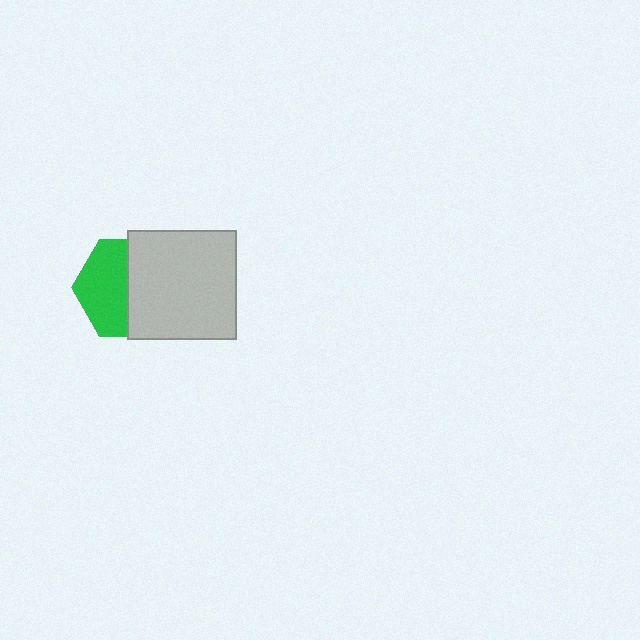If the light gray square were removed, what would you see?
You would see the complete green hexagon.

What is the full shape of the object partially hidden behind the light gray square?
The partially hidden object is a green hexagon.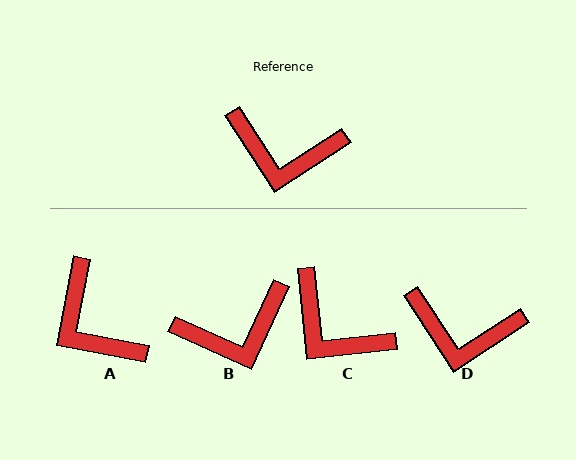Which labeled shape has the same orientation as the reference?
D.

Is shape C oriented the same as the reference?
No, it is off by about 27 degrees.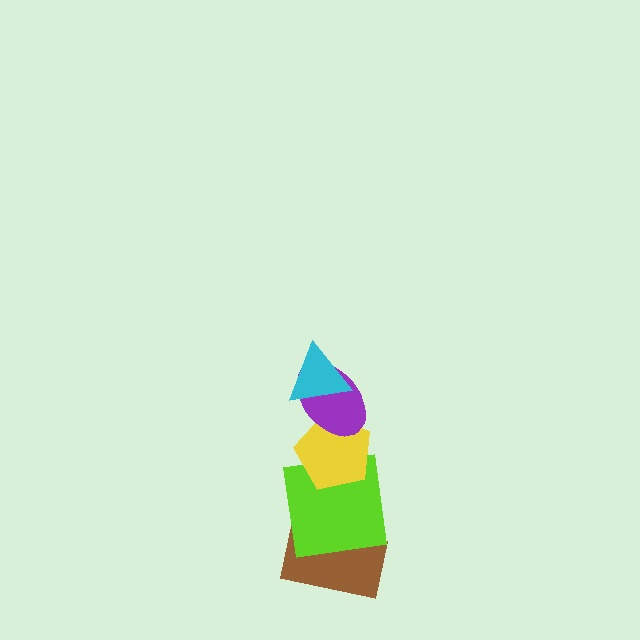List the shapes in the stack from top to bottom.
From top to bottom: the cyan triangle, the purple ellipse, the yellow pentagon, the lime square, the brown rectangle.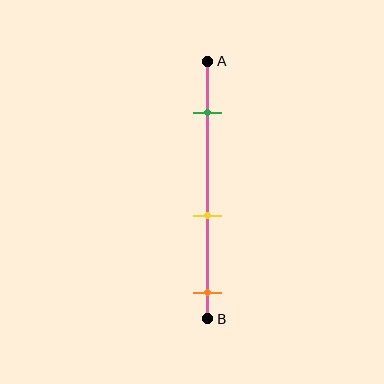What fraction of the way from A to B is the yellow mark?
The yellow mark is approximately 60% (0.6) of the way from A to B.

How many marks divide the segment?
There are 3 marks dividing the segment.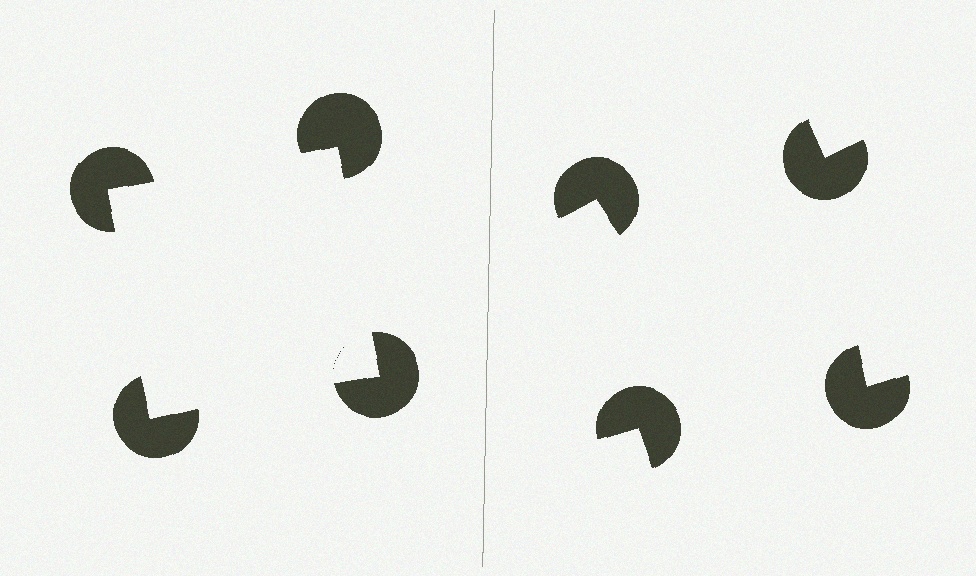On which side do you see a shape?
An illusory square appears on the left side. On the right side the wedge cuts are rotated, so no coherent shape forms.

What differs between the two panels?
The pac-man discs are positioned identically on both sides; only the wedge orientations differ. On the left they align to a square; on the right they are misaligned.